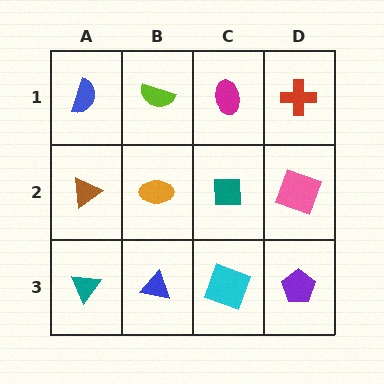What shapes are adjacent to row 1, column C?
A teal square (row 2, column C), a lime semicircle (row 1, column B), a red cross (row 1, column D).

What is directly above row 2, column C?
A magenta ellipse.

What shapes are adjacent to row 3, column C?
A teal square (row 2, column C), a blue triangle (row 3, column B), a purple pentagon (row 3, column D).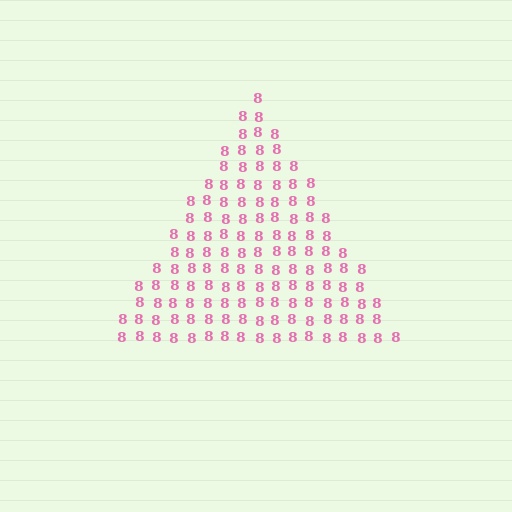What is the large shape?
The large shape is a triangle.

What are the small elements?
The small elements are digit 8's.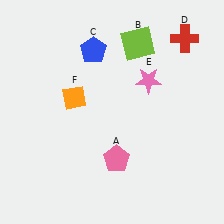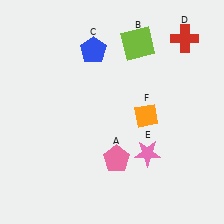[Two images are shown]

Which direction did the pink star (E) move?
The pink star (E) moved down.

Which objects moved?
The objects that moved are: the pink star (E), the orange diamond (F).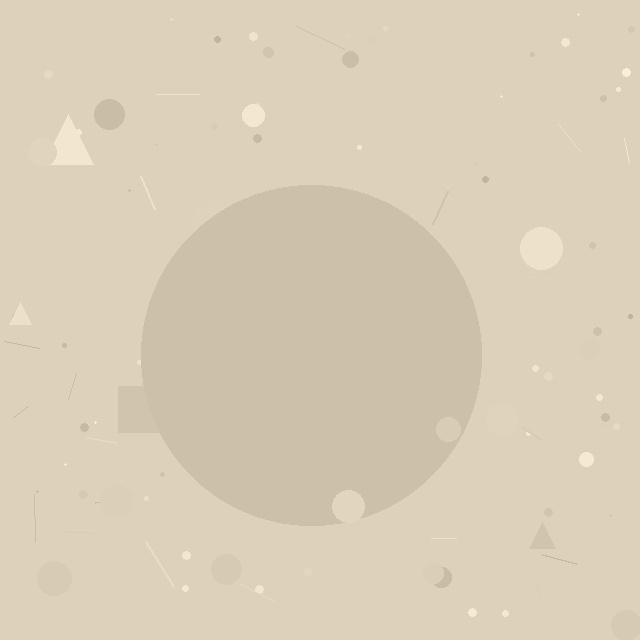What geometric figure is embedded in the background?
A circle is embedded in the background.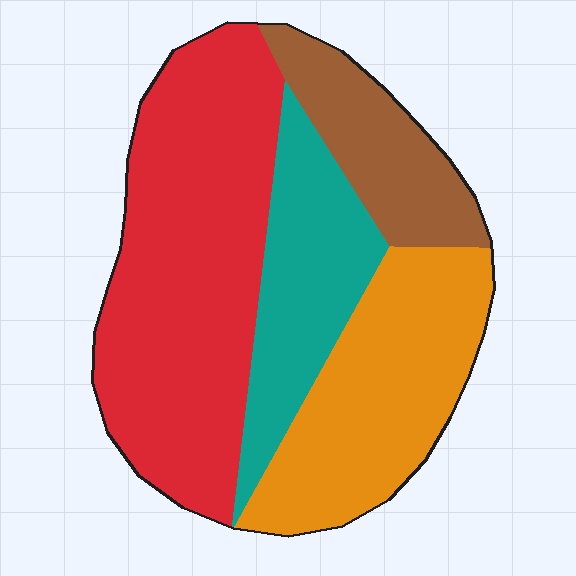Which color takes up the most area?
Red, at roughly 40%.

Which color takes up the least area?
Brown, at roughly 15%.